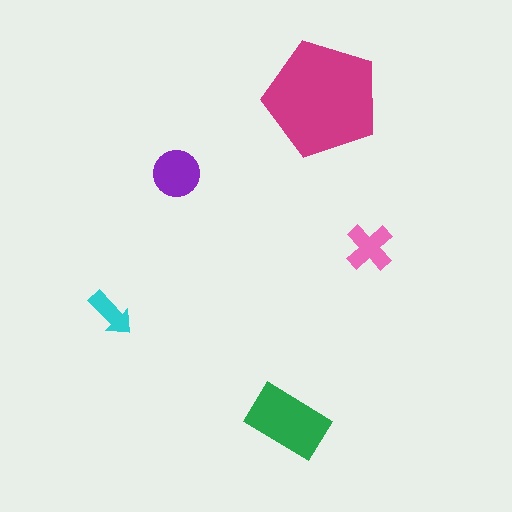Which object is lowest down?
The green rectangle is bottommost.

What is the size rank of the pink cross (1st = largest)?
4th.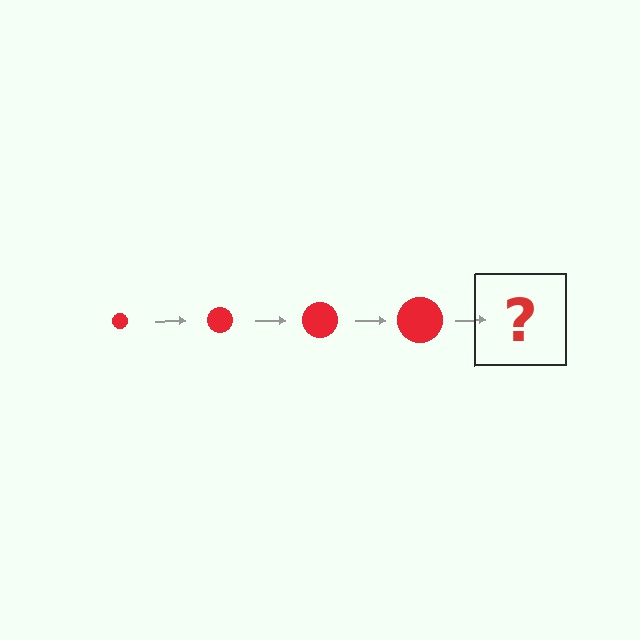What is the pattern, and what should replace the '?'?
The pattern is that the circle gets progressively larger each step. The '?' should be a red circle, larger than the previous one.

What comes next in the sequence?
The next element should be a red circle, larger than the previous one.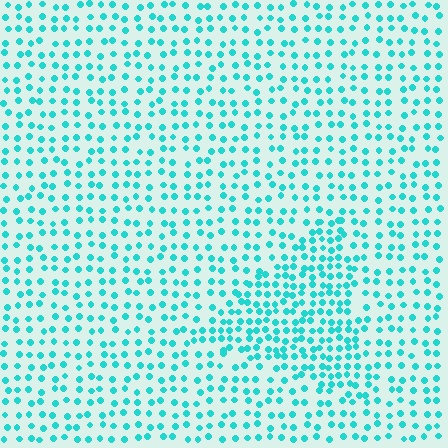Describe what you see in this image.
The image contains small cyan elements arranged at two different densities. A triangle-shaped region is visible where the elements are more densely packed than the surrounding area.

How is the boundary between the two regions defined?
The boundary is defined by a change in element density (approximately 1.8x ratio). All elements are the same color, size, and shape.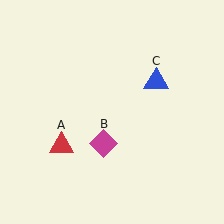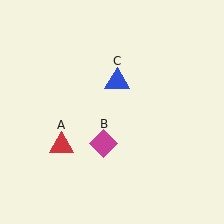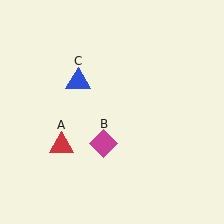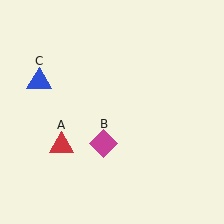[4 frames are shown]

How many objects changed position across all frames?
1 object changed position: blue triangle (object C).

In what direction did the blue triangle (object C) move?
The blue triangle (object C) moved left.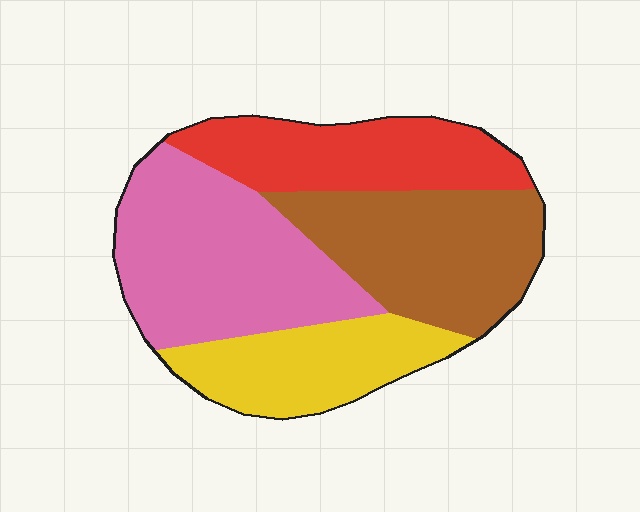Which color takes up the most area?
Pink, at roughly 35%.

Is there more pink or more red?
Pink.